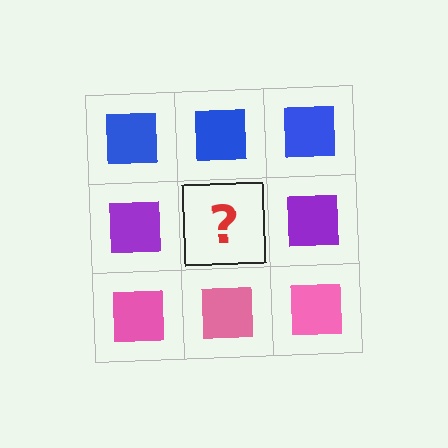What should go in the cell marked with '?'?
The missing cell should contain a purple square.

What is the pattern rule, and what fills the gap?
The rule is that each row has a consistent color. The gap should be filled with a purple square.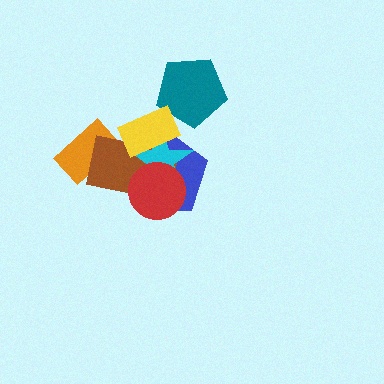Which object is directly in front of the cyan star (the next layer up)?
The yellow rectangle is directly in front of the cyan star.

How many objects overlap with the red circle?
3 objects overlap with the red circle.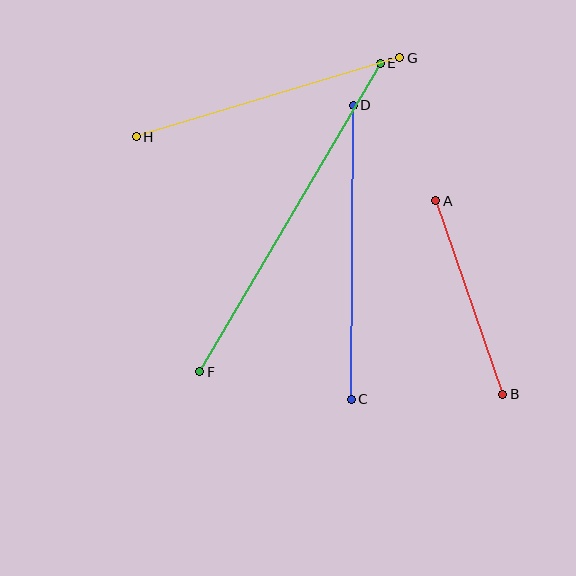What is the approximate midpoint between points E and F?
The midpoint is at approximately (290, 218) pixels.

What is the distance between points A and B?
The distance is approximately 205 pixels.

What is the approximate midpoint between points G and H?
The midpoint is at approximately (268, 97) pixels.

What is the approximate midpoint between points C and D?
The midpoint is at approximately (352, 252) pixels.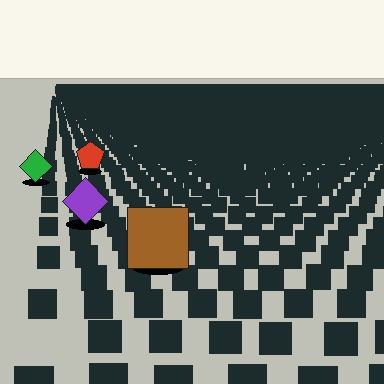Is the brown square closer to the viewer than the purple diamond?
Yes. The brown square is closer — you can tell from the texture gradient: the ground texture is coarser near it.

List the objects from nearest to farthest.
From nearest to farthest: the brown square, the purple diamond, the green diamond, the red pentagon.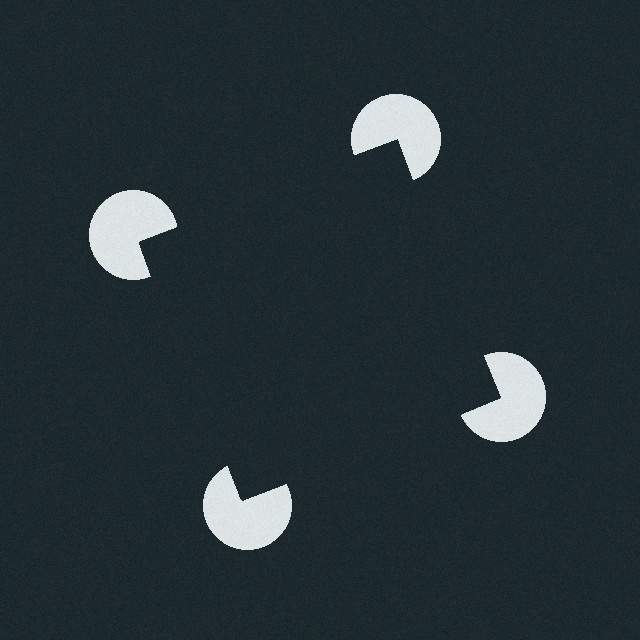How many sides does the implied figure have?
4 sides.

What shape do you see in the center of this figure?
An illusory square — its edges are inferred from the aligned wedge cuts in the pac-man discs, not physically drawn.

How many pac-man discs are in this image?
There are 4 — one at each vertex of the illusory square.